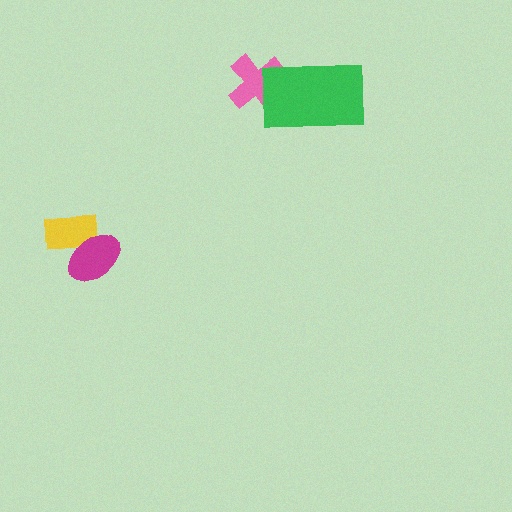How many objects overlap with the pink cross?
1 object overlaps with the pink cross.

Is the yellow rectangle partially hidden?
Yes, it is partially covered by another shape.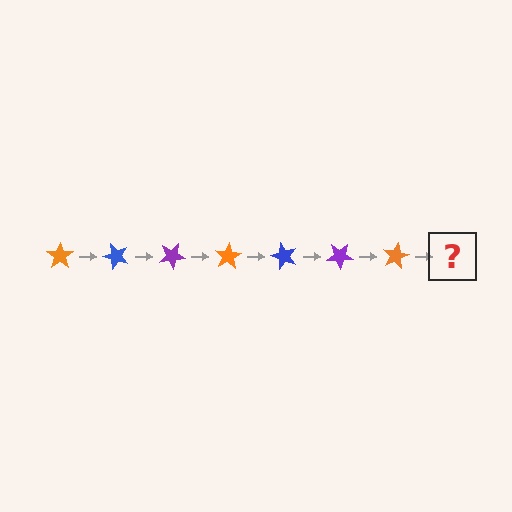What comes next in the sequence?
The next element should be a blue star, rotated 350 degrees from the start.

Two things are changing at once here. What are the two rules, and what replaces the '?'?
The two rules are that it rotates 50 degrees each step and the color cycles through orange, blue, and purple. The '?' should be a blue star, rotated 350 degrees from the start.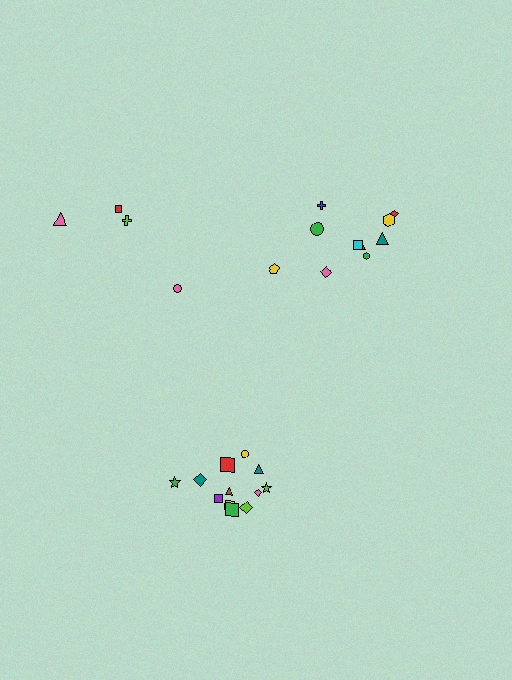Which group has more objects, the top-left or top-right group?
The top-right group.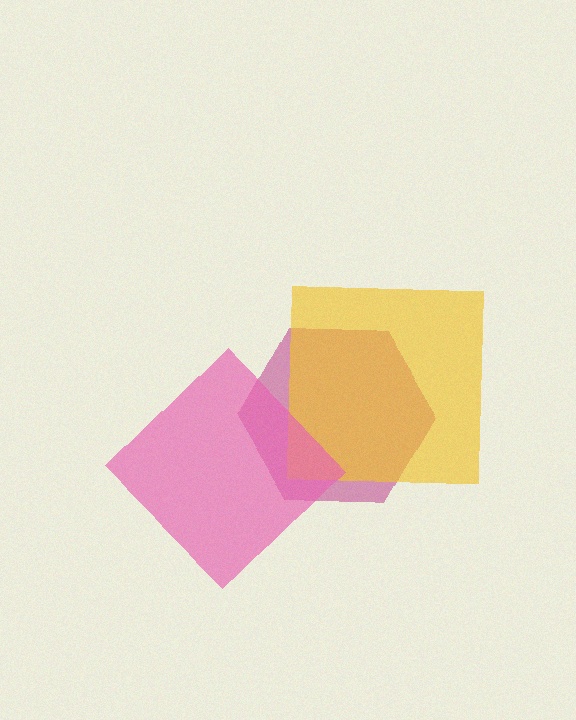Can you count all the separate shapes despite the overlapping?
Yes, there are 3 separate shapes.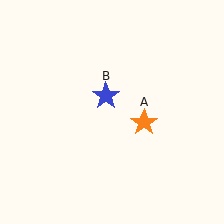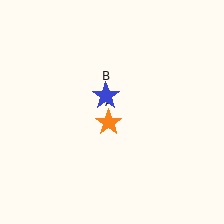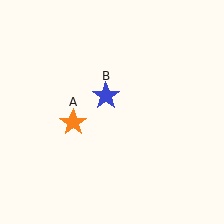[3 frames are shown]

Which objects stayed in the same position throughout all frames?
Blue star (object B) remained stationary.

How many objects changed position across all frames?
1 object changed position: orange star (object A).